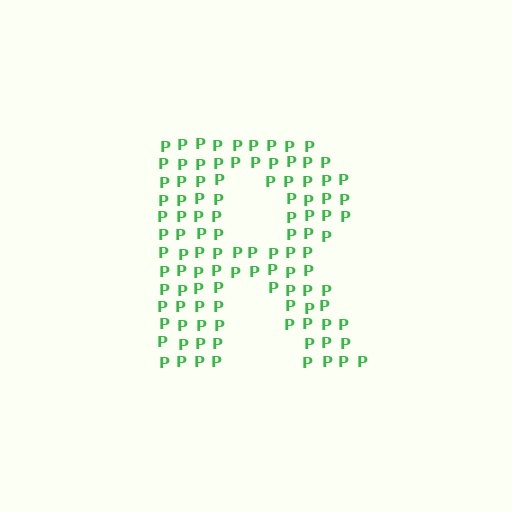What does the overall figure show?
The overall figure shows the letter R.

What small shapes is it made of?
It is made of small letter P's.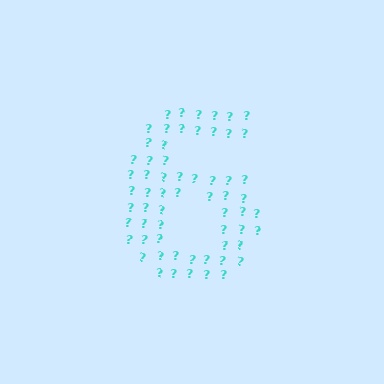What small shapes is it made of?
It is made of small question marks.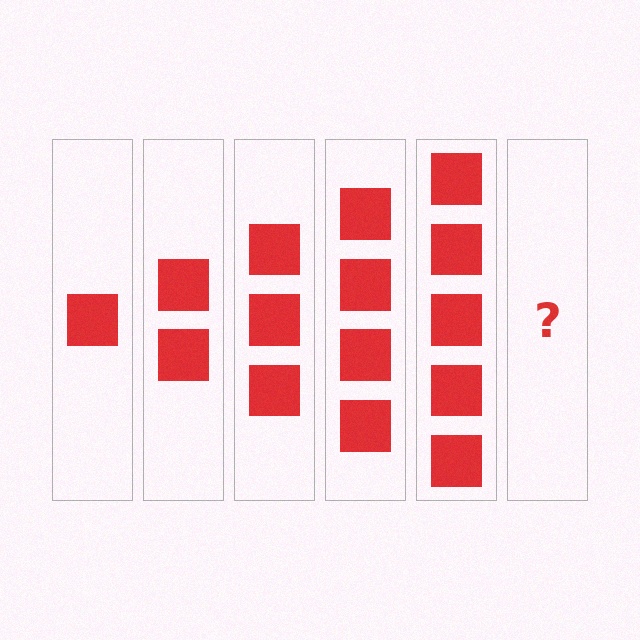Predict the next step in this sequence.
The next step is 6 squares.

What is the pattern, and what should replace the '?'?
The pattern is that each step adds one more square. The '?' should be 6 squares.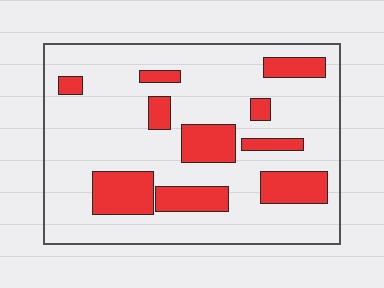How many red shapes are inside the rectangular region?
10.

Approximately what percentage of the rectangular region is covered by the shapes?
Approximately 20%.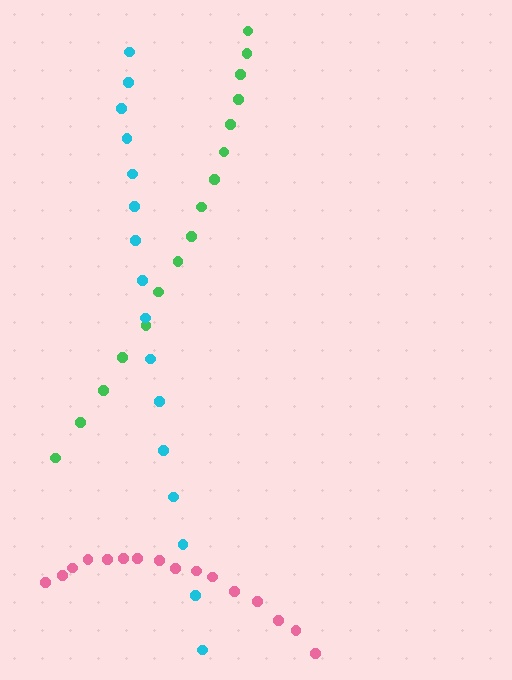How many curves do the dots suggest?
There are 3 distinct paths.